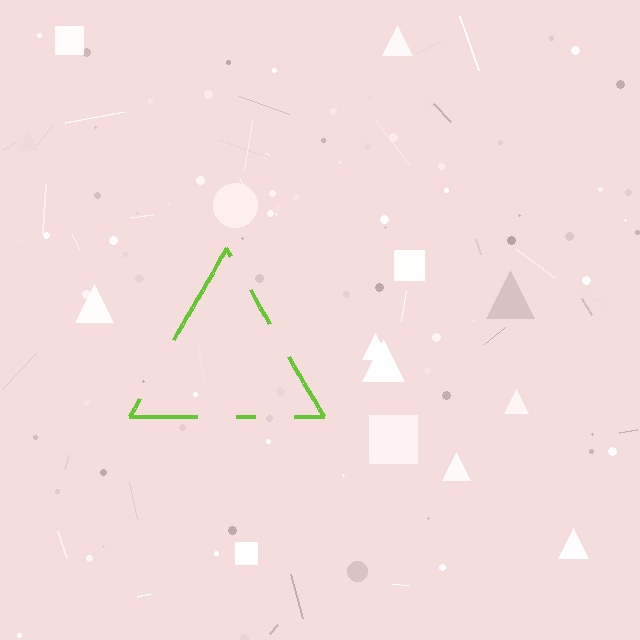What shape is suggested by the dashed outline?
The dashed outline suggests a triangle.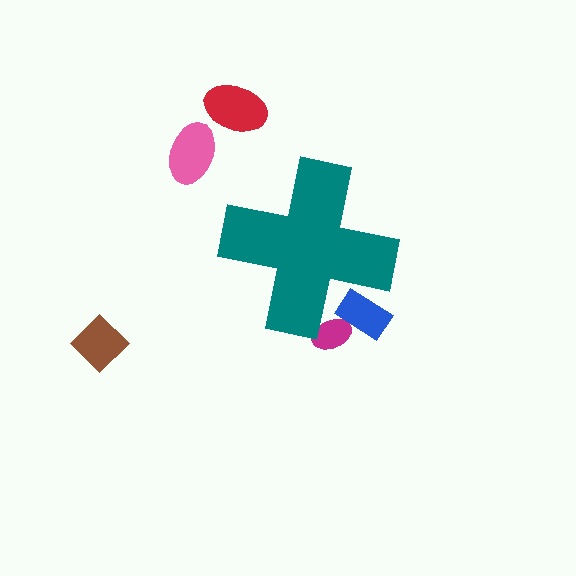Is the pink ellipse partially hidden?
No, the pink ellipse is fully visible.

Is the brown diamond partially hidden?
No, the brown diamond is fully visible.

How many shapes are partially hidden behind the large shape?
2 shapes are partially hidden.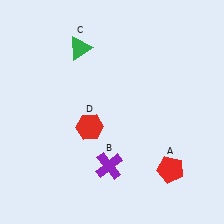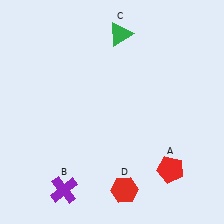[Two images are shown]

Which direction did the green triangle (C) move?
The green triangle (C) moved right.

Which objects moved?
The objects that moved are: the purple cross (B), the green triangle (C), the red hexagon (D).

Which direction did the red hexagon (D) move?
The red hexagon (D) moved down.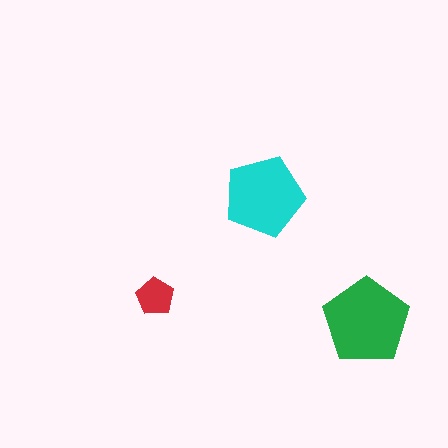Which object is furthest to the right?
The green pentagon is rightmost.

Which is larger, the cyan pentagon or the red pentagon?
The cyan one.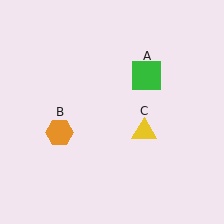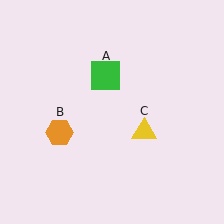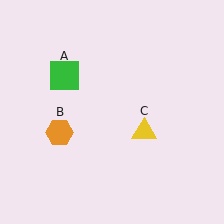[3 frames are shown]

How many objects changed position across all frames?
1 object changed position: green square (object A).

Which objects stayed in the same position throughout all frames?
Orange hexagon (object B) and yellow triangle (object C) remained stationary.